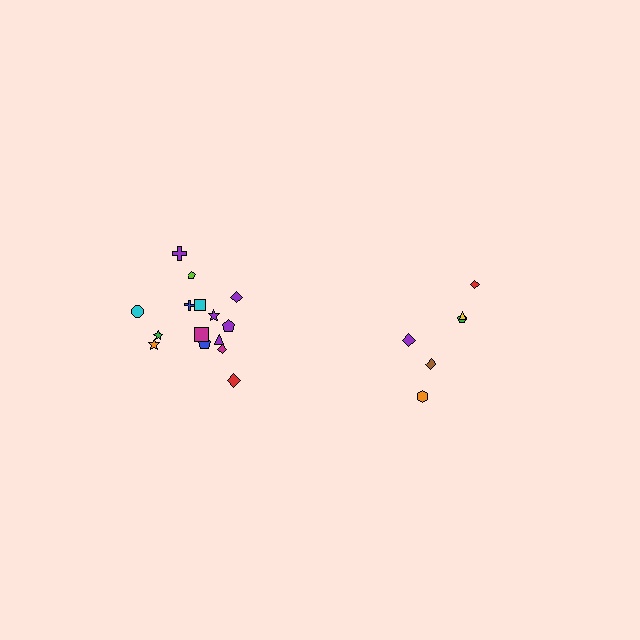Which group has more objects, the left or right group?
The left group.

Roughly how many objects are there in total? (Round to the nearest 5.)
Roughly 20 objects in total.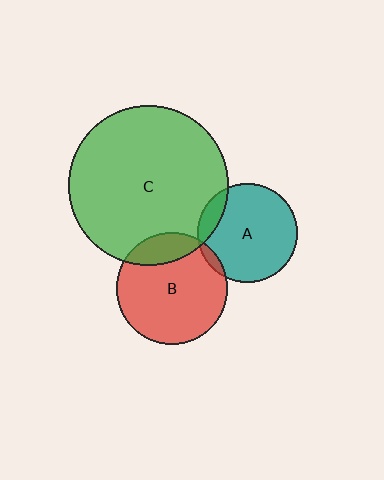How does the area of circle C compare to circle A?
Approximately 2.6 times.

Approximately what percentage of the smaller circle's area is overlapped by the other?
Approximately 10%.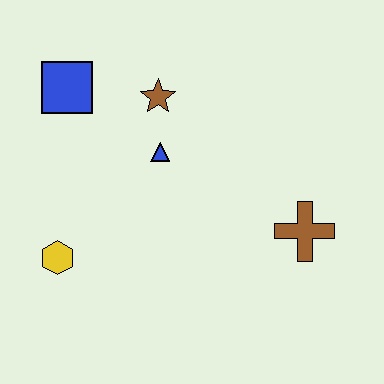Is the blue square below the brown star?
No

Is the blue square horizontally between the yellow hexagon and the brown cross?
Yes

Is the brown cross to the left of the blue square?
No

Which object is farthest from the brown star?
The brown cross is farthest from the brown star.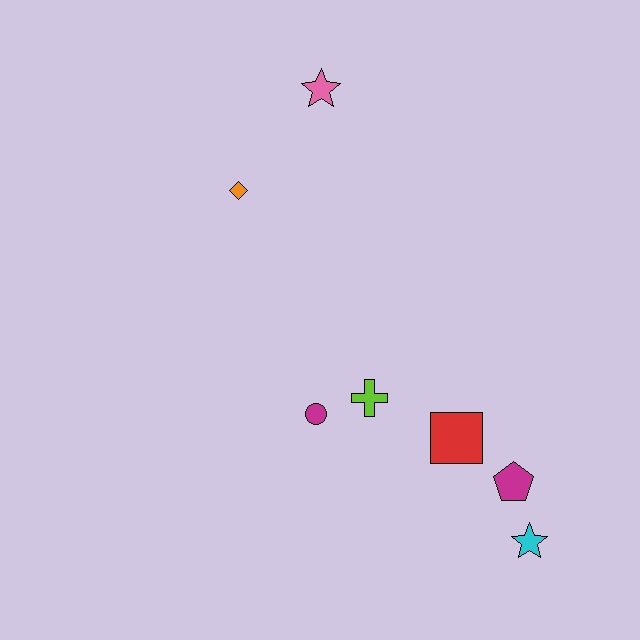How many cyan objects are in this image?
There is 1 cyan object.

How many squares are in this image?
There is 1 square.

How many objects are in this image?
There are 7 objects.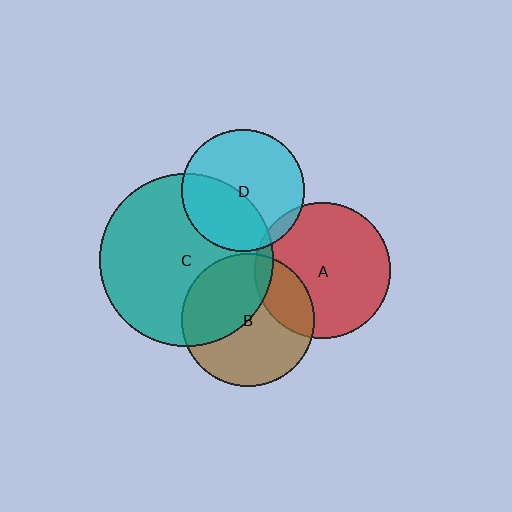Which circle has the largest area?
Circle C (teal).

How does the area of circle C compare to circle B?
Approximately 1.7 times.